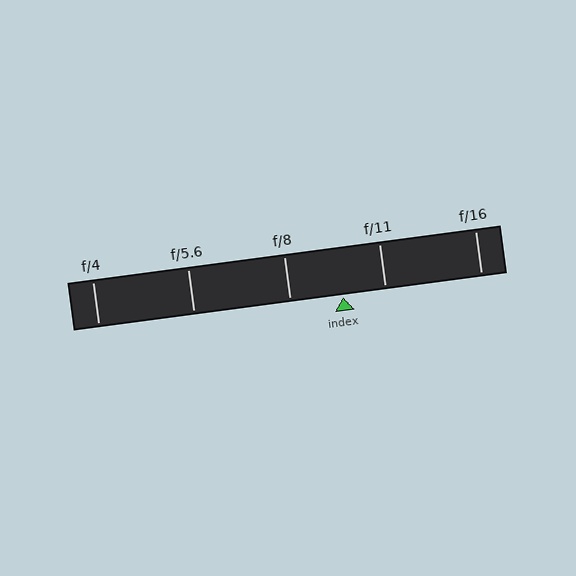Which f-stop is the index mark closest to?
The index mark is closest to f/11.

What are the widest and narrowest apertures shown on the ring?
The widest aperture shown is f/4 and the narrowest is f/16.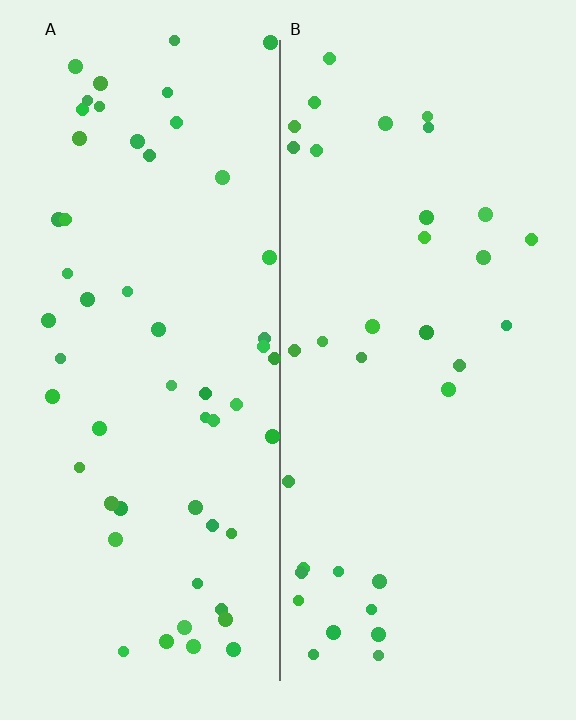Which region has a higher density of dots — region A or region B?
A (the left).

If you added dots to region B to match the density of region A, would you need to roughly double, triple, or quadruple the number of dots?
Approximately double.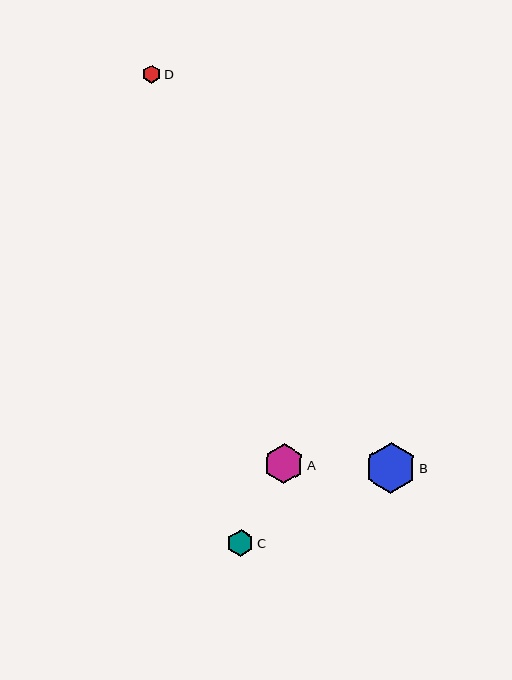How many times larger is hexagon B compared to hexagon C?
Hexagon B is approximately 1.9 times the size of hexagon C.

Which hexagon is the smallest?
Hexagon D is the smallest with a size of approximately 18 pixels.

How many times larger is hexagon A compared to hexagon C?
Hexagon A is approximately 1.5 times the size of hexagon C.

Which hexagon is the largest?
Hexagon B is the largest with a size of approximately 51 pixels.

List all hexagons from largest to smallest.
From largest to smallest: B, A, C, D.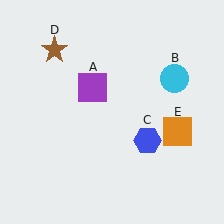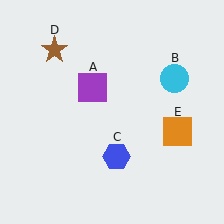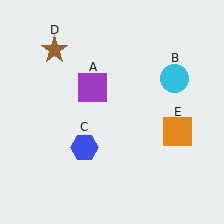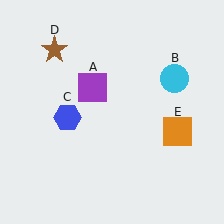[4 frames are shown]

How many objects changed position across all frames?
1 object changed position: blue hexagon (object C).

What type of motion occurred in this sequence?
The blue hexagon (object C) rotated clockwise around the center of the scene.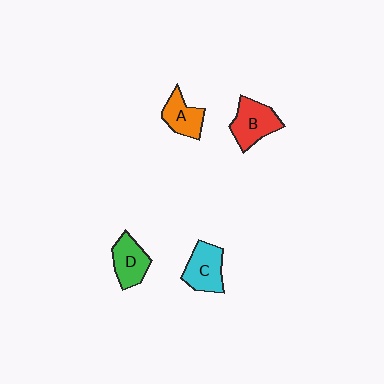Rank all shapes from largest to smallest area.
From largest to smallest: B (red), C (cyan), D (green), A (orange).